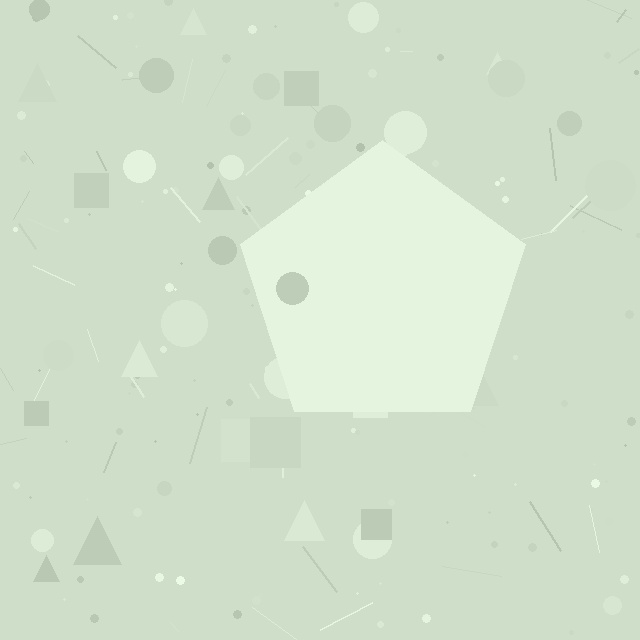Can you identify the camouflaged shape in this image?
The camouflaged shape is a pentagon.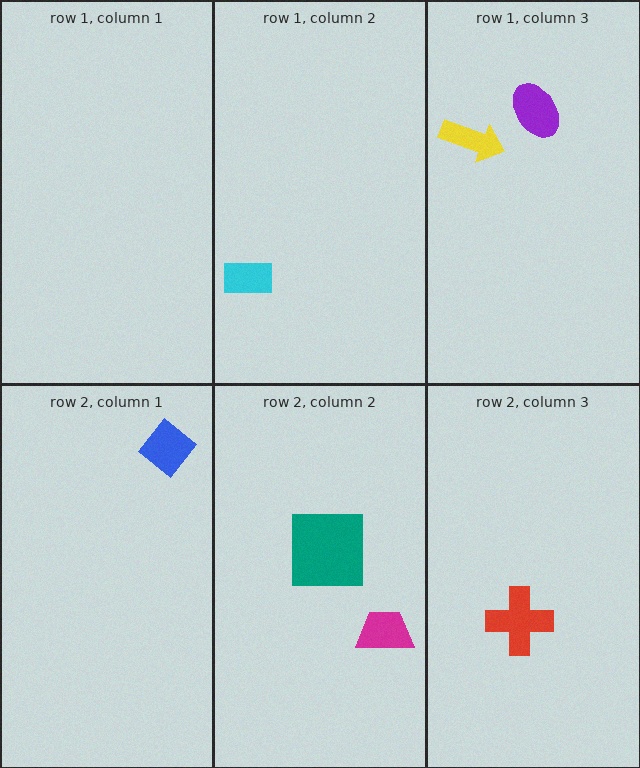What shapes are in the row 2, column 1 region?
The blue diamond.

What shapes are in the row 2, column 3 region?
The red cross.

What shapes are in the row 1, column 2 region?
The cyan rectangle.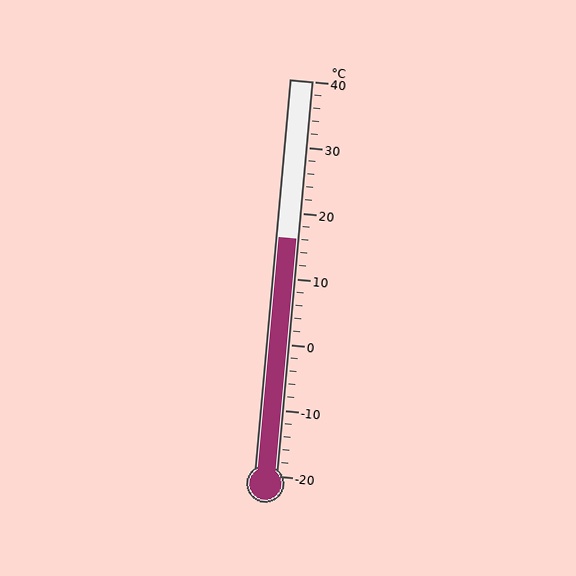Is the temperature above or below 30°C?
The temperature is below 30°C.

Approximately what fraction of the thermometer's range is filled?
The thermometer is filled to approximately 60% of its range.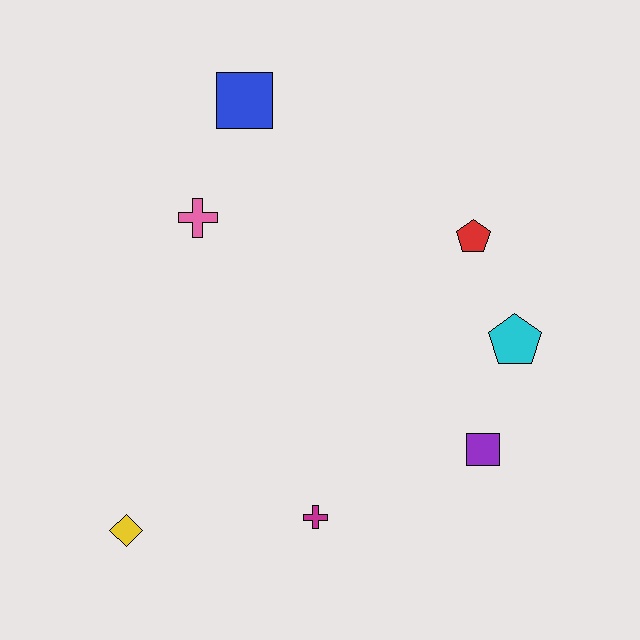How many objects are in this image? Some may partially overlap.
There are 7 objects.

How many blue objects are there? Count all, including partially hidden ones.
There is 1 blue object.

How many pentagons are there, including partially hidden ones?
There are 2 pentagons.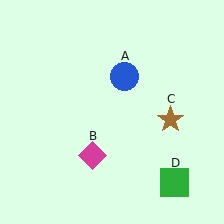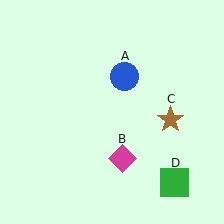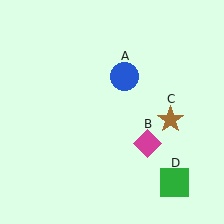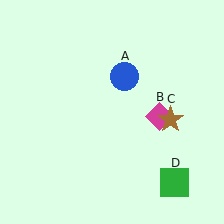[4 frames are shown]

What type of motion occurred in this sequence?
The magenta diamond (object B) rotated counterclockwise around the center of the scene.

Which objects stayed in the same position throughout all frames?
Blue circle (object A) and brown star (object C) and green square (object D) remained stationary.